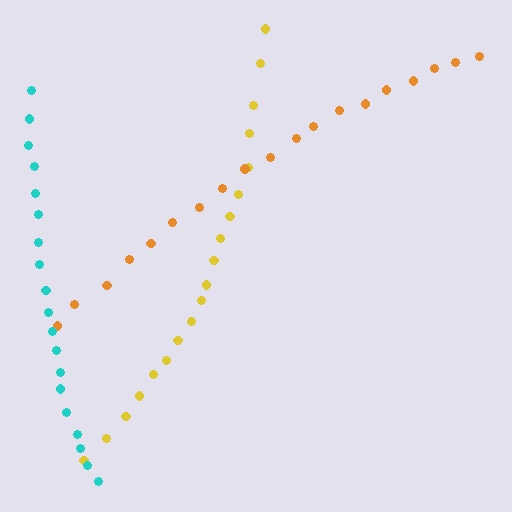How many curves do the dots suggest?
There are 3 distinct paths.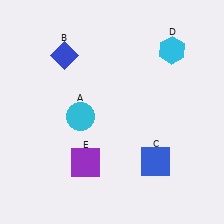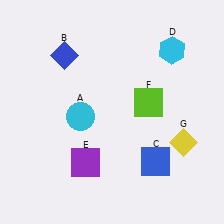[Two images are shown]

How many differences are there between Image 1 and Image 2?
There are 2 differences between the two images.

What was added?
A lime square (F), a yellow diamond (G) were added in Image 2.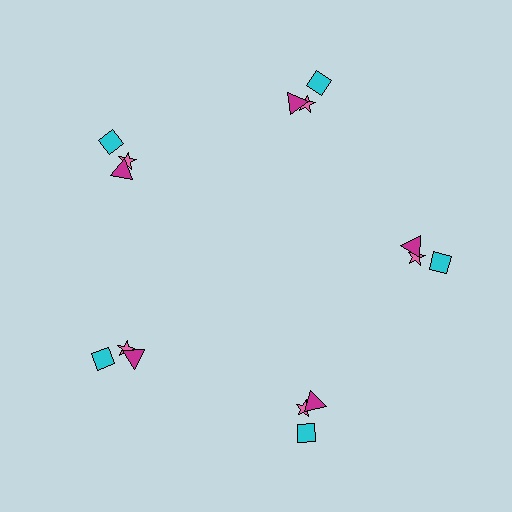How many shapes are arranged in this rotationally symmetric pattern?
There are 15 shapes, arranged in 5 groups of 3.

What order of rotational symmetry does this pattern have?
This pattern has 5-fold rotational symmetry.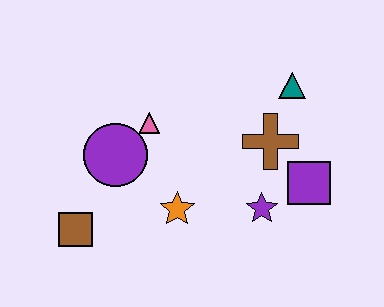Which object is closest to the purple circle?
The pink triangle is closest to the purple circle.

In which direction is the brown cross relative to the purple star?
The brown cross is above the purple star.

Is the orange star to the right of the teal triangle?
No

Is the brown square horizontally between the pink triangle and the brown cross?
No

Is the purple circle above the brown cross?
No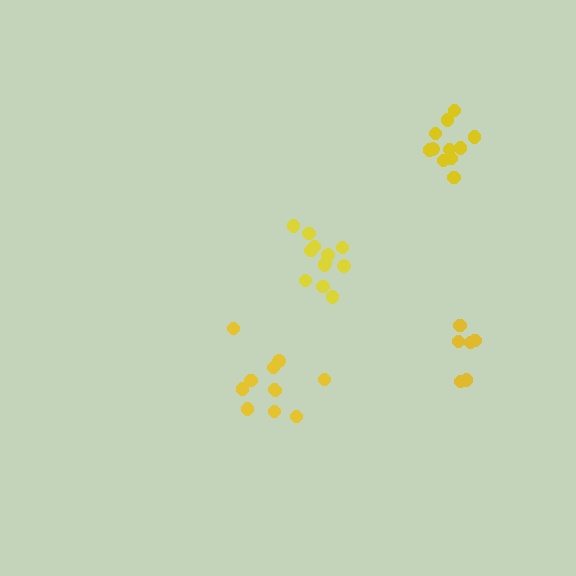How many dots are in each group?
Group 1: 12 dots, Group 2: 11 dots, Group 3: 11 dots, Group 4: 6 dots (40 total).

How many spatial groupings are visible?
There are 4 spatial groupings.